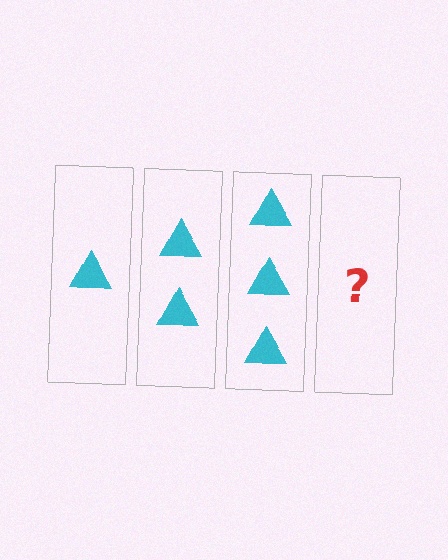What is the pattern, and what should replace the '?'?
The pattern is that each step adds one more triangle. The '?' should be 4 triangles.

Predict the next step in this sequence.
The next step is 4 triangles.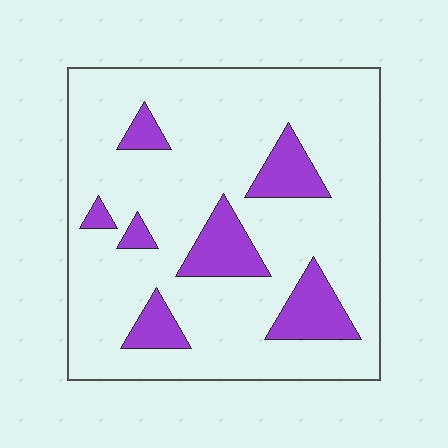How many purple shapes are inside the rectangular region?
7.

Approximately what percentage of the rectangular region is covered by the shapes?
Approximately 15%.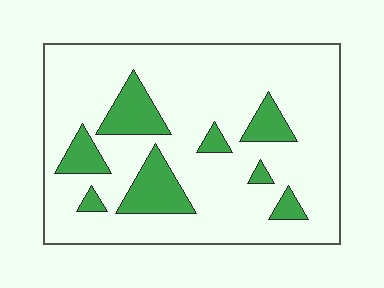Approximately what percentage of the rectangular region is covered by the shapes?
Approximately 20%.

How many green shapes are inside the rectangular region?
8.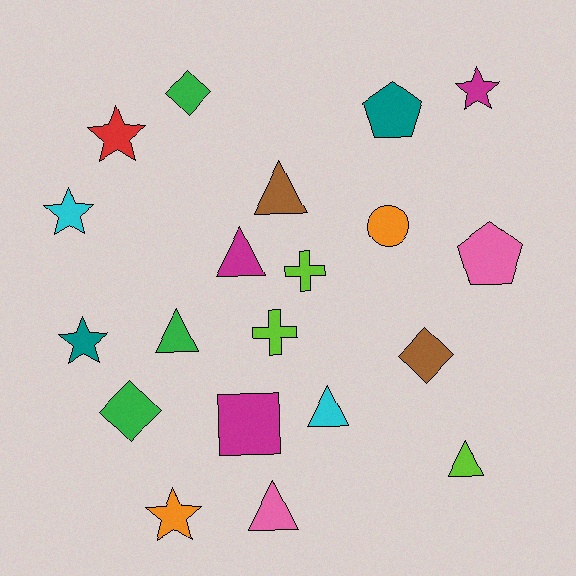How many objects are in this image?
There are 20 objects.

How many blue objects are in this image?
There are no blue objects.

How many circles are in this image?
There is 1 circle.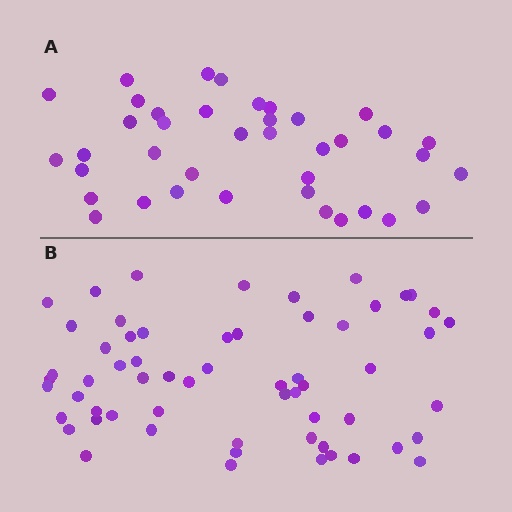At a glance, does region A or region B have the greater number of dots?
Region B (the bottom region) has more dots.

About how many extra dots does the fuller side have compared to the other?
Region B has approximately 20 more dots than region A.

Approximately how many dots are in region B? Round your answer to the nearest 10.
About 60 dots.